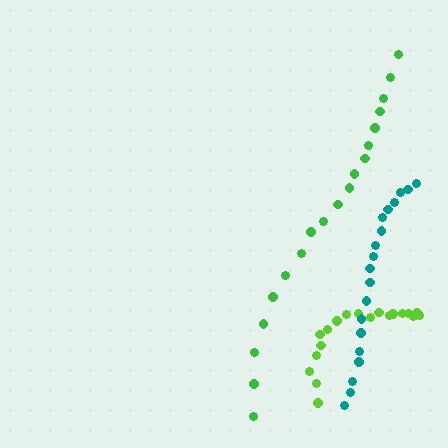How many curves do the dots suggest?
There are 3 distinct paths.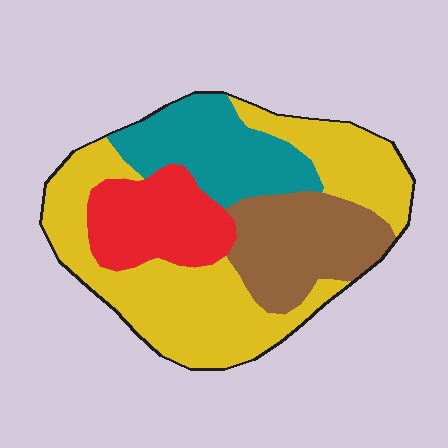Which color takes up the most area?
Yellow, at roughly 45%.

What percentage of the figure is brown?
Brown covers about 20% of the figure.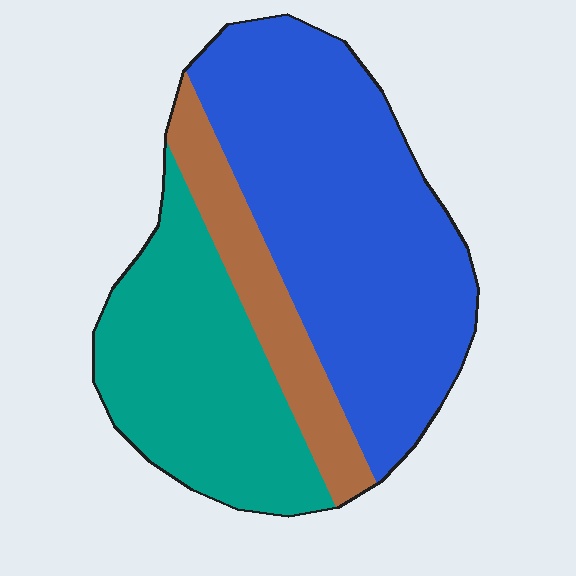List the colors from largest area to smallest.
From largest to smallest: blue, teal, brown.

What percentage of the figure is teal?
Teal takes up between a sixth and a third of the figure.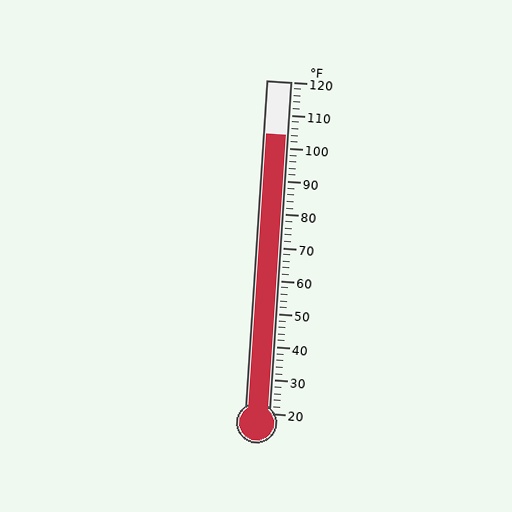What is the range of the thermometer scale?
The thermometer scale ranges from 20°F to 120°F.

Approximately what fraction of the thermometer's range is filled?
The thermometer is filled to approximately 85% of its range.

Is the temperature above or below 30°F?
The temperature is above 30°F.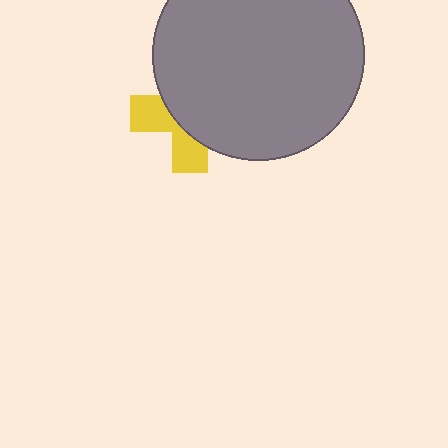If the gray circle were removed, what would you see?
You would see the complete yellow cross.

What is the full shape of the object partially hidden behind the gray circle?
The partially hidden object is a yellow cross.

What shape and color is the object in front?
The object in front is a gray circle.